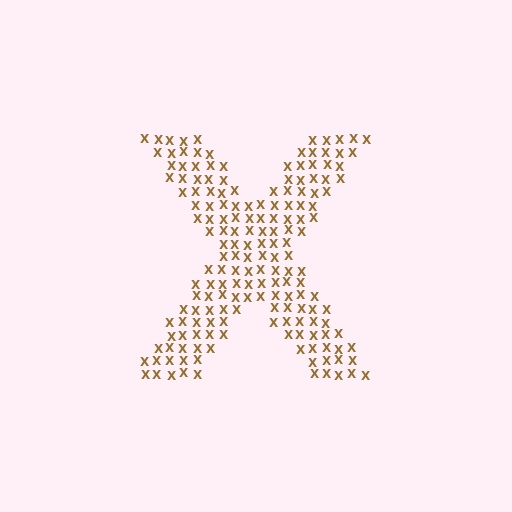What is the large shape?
The large shape is the letter X.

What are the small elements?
The small elements are letter X's.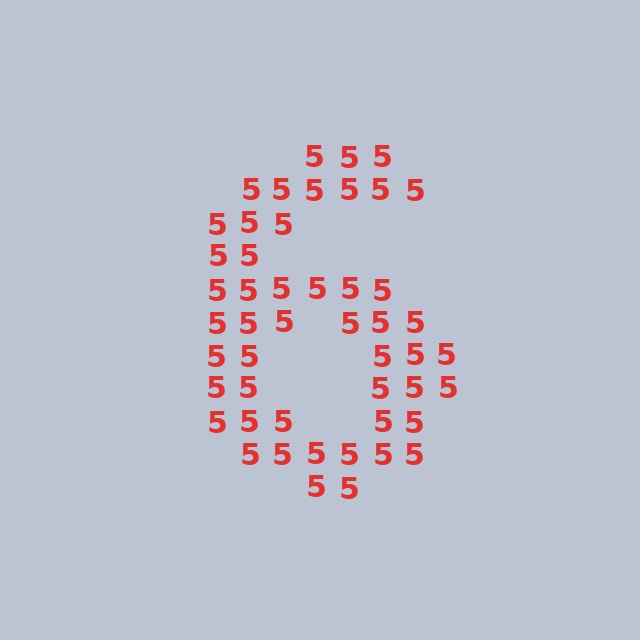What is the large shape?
The large shape is the digit 6.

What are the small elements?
The small elements are digit 5's.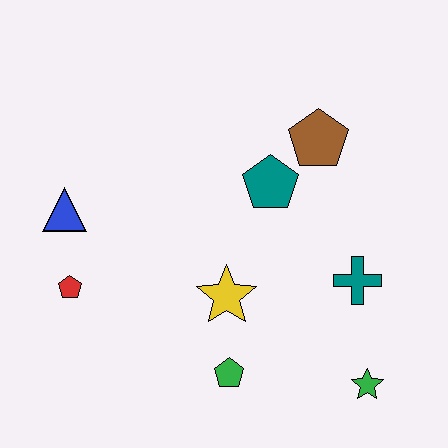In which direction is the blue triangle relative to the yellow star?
The blue triangle is to the left of the yellow star.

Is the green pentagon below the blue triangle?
Yes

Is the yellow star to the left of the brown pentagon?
Yes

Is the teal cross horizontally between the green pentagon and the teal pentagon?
No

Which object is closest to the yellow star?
The green pentagon is closest to the yellow star.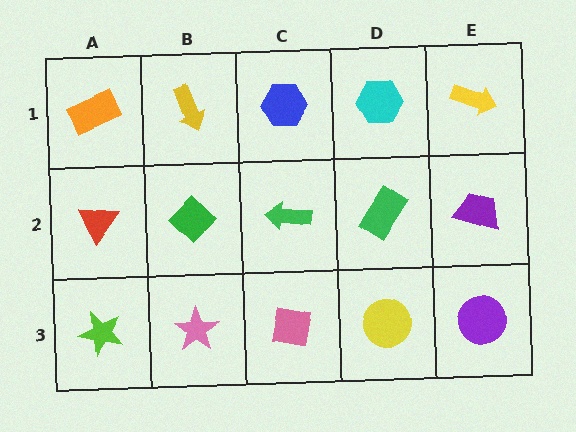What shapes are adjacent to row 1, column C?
A green arrow (row 2, column C), a yellow arrow (row 1, column B), a cyan hexagon (row 1, column D).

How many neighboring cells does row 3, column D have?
3.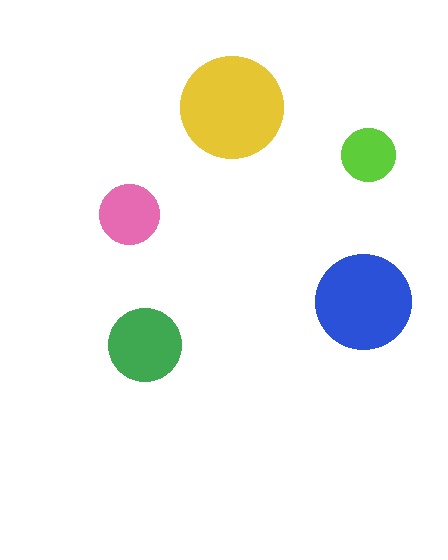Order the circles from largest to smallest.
the yellow one, the blue one, the green one, the pink one, the lime one.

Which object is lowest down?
The green circle is bottommost.